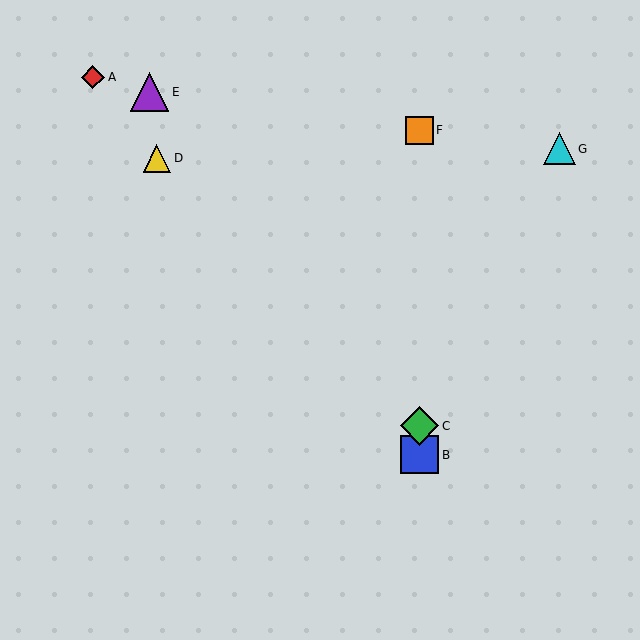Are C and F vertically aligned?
Yes, both are at x≈420.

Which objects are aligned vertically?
Objects B, C, F are aligned vertically.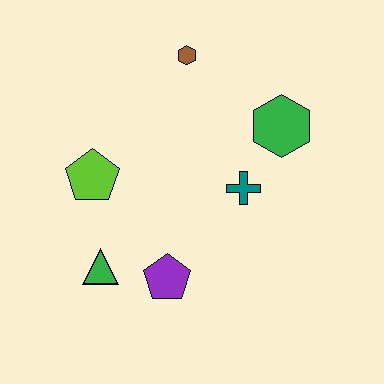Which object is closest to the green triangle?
The purple pentagon is closest to the green triangle.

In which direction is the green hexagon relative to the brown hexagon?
The green hexagon is to the right of the brown hexagon.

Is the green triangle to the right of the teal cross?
No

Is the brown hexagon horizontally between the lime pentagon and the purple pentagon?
No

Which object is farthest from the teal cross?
The green triangle is farthest from the teal cross.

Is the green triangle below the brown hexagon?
Yes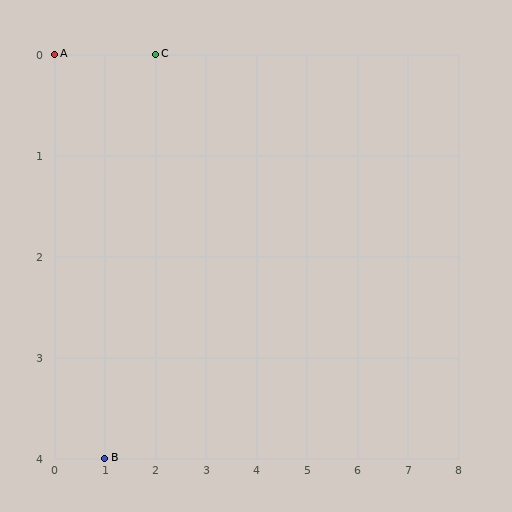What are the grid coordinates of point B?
Point B is at grid coordinates (1, 4).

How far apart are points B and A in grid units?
Points B and A are 1 column and 4 rows apart (about 4.1 grid units diagonally).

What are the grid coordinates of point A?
Point A is at grid coordinates (0, 0).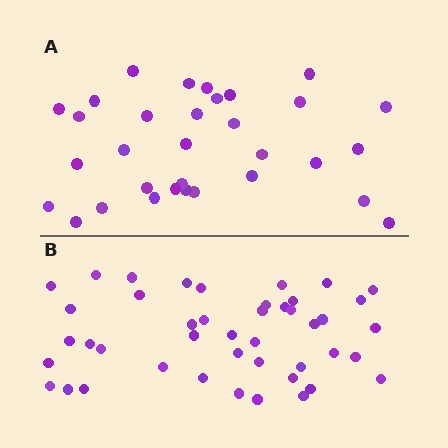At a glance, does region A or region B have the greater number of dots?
Region B (the bottom region) has more dots.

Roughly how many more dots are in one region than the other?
Region B has roughly 12 or so more dots than region A.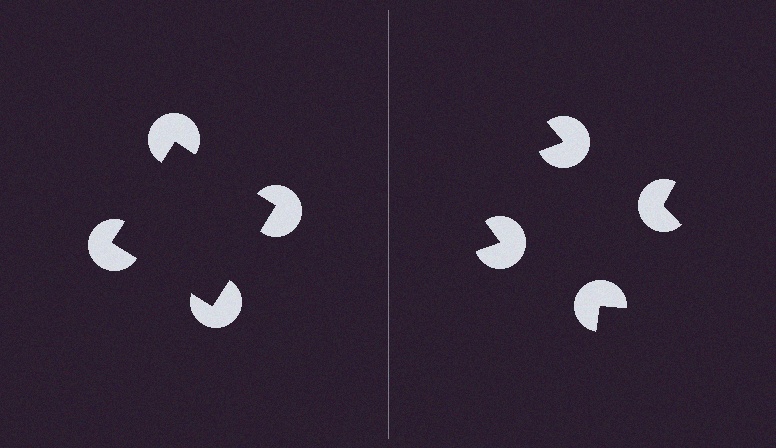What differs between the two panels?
The pac-man discs are positioned identically on both sides; only the wedge orientations differ. On the left they align to a square; on the right they are misaligned.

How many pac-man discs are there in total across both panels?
8 — 4 on each side.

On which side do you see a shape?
An illusory square appears on the left side. On the right side the wedge cuts are rotated, so no coherent shape forms.